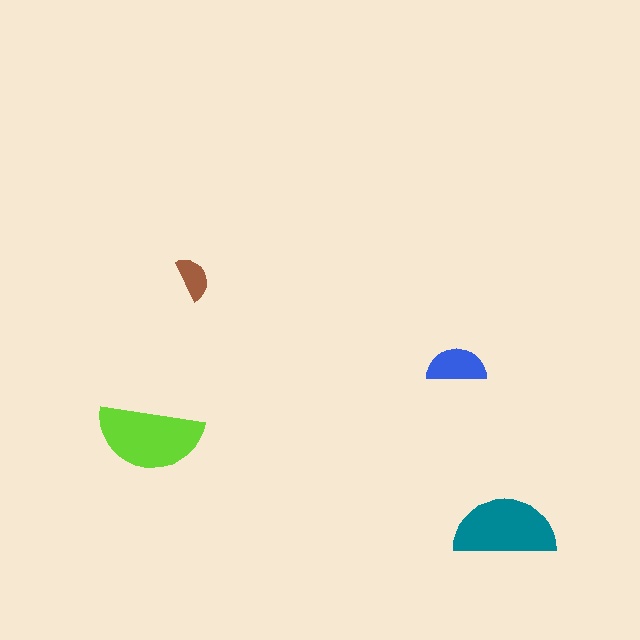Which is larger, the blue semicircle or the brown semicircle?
The blue one.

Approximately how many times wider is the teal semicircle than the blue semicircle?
About 1.5 times wider.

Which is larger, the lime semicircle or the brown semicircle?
The lime one.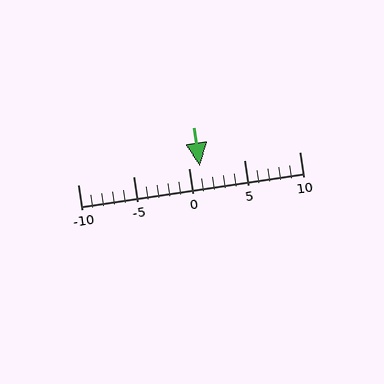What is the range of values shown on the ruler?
The ruler shows values from -10 to 10.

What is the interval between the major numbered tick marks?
The major tick marks are spaced 5 units apart.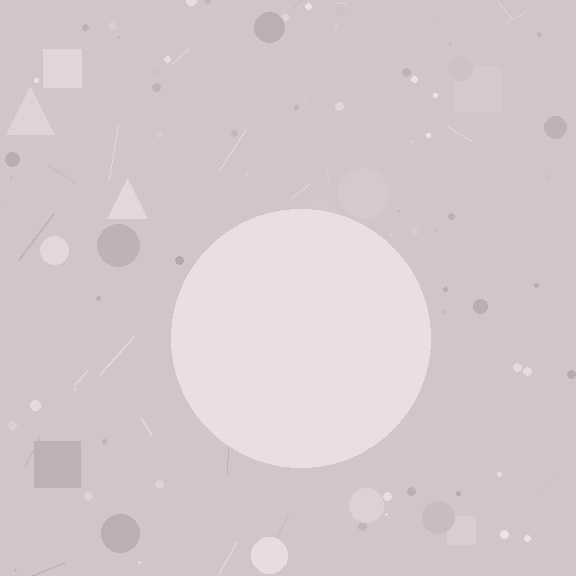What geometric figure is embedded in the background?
A circle is embedded in the background.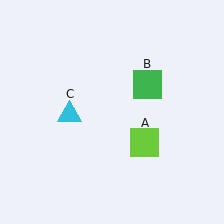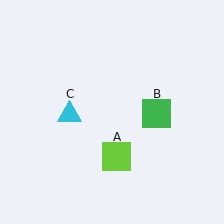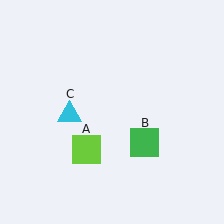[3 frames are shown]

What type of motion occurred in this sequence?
The lime square (object A), green square (object B) rotated clockwise around the center of the scene.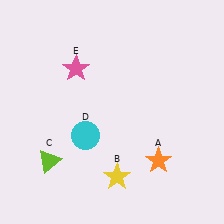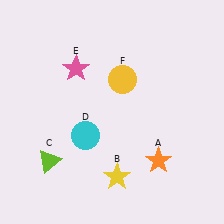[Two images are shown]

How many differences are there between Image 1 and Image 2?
There is 1 difference between the two images.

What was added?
A yellow circle (F) was added in Image 2.